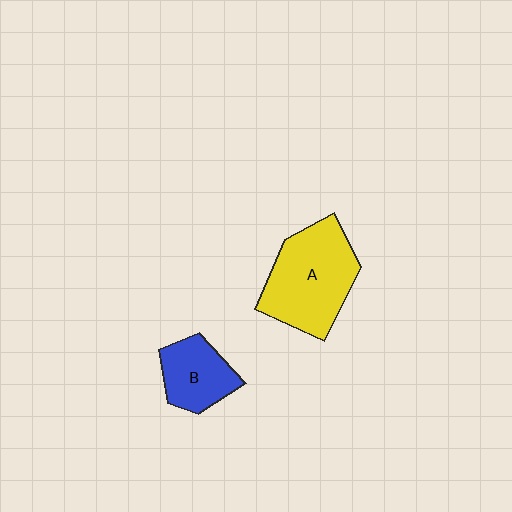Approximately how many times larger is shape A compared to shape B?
Approximately 1.8 times.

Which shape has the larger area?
Shape A (yellow).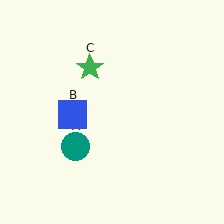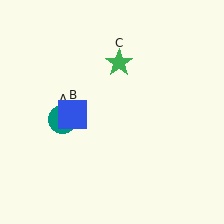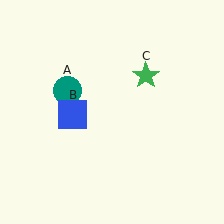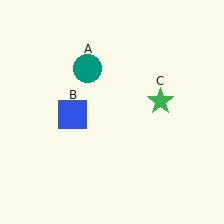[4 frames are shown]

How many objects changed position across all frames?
2 objects changed position: teal circle (object A), green star (object C).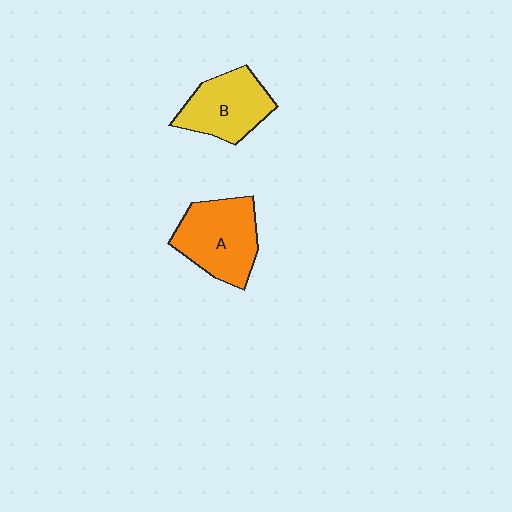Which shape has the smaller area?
Shape B (yellow).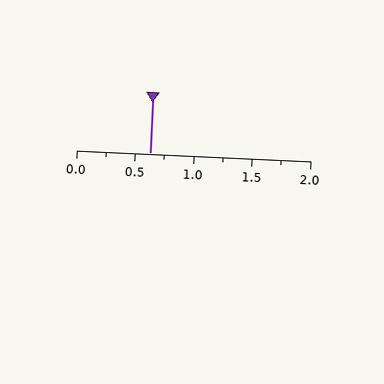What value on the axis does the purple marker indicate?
The marker indicates approximately 0.62.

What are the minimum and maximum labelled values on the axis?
The axis runs from 0.0 to 2.0.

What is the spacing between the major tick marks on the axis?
The major ticks are spaced 0.5 apart.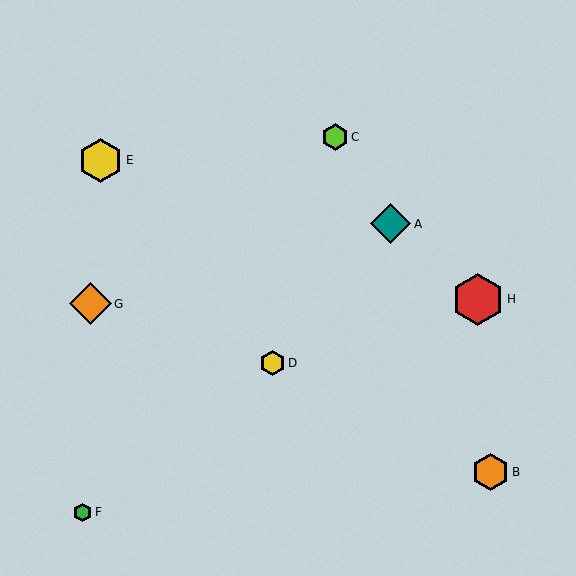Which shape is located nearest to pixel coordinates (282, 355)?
The yellow hexagon (labeled D) at (272, 363) is nearest to that location.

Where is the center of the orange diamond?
The center of the orange diamond is at (90, 304).